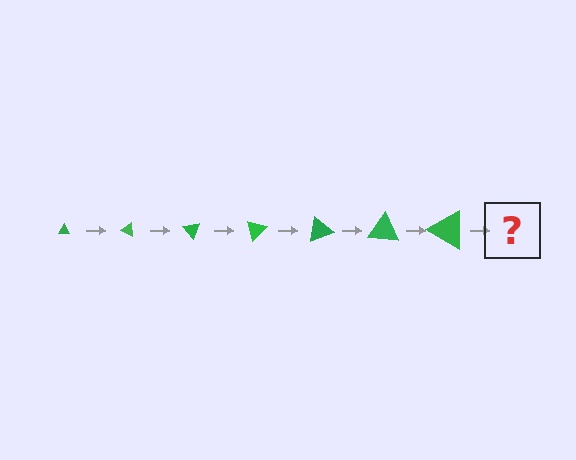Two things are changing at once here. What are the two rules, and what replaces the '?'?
The two rules are that the triangle grows larger each step and it rotates 25 degrees each step. The '?' should be a triangle, larger than the previous one and rotated 175 degrees from the start.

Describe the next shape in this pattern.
It should be a triangle, larger than the previous one and rotated 175 degrees from the start.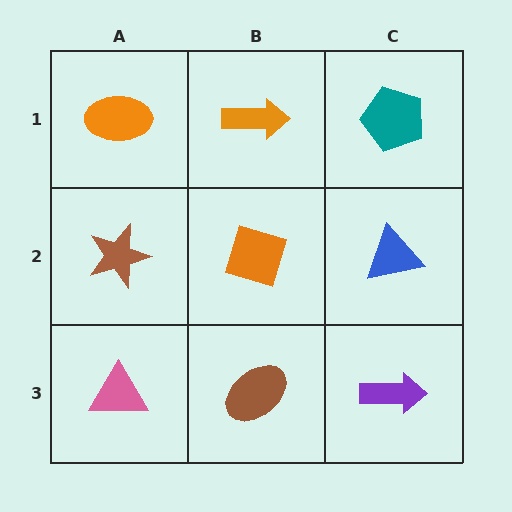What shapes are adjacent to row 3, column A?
A brown star (row 2, column A), a brown ellipse (row 3, column B).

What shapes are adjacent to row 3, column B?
An orange diamond (row 2, column B), a pink triangle (row 3, column A), a purple arrow (row 3, column C).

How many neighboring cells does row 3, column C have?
2.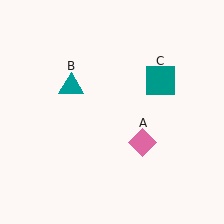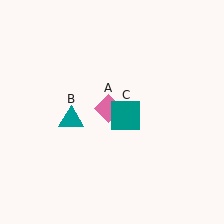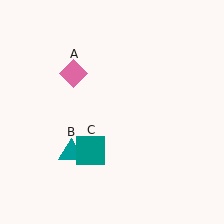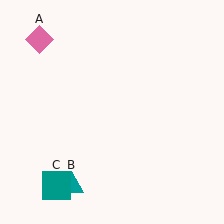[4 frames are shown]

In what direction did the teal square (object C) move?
The teal square (object C) moved down and to the left.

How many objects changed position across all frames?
3 objects changed position: pink diamond (object A), teal triangle (object B), teal square (object C).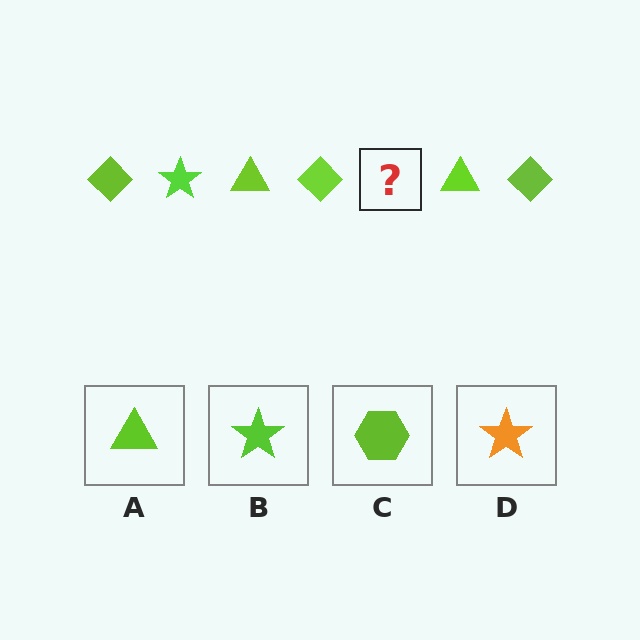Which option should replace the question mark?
Option B.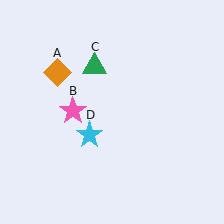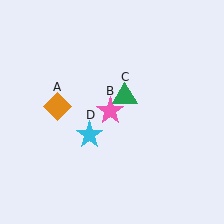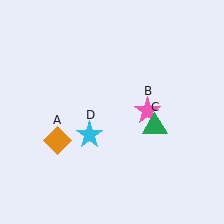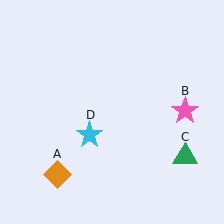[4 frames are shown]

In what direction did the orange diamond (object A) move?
The orange diamond (object A) moved down.